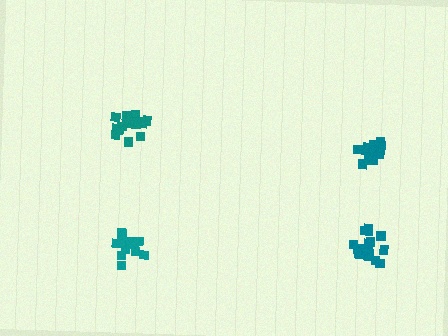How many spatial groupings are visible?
There are 4 spatial groupings.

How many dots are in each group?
Group 1: 20 dots, Group 2: 17 dots, Group 3: 16 dots, Group 4: 21 dots (74 total).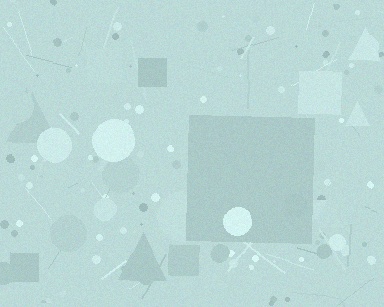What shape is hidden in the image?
A square is hidden in the image.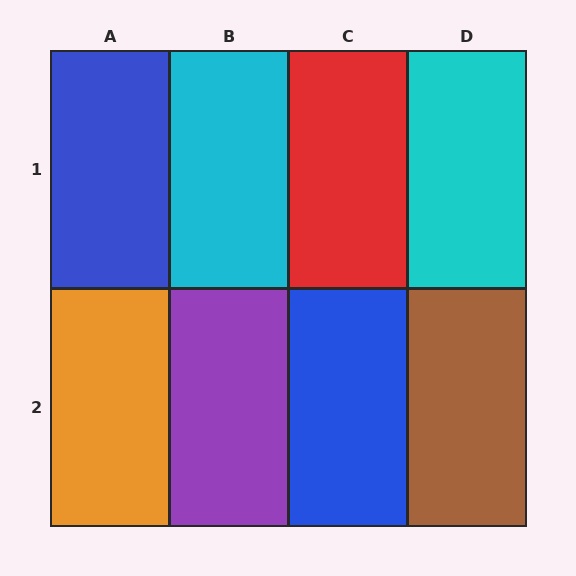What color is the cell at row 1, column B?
Cyan.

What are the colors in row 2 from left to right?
Orange, purple, blue, brown.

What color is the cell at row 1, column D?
Cyan.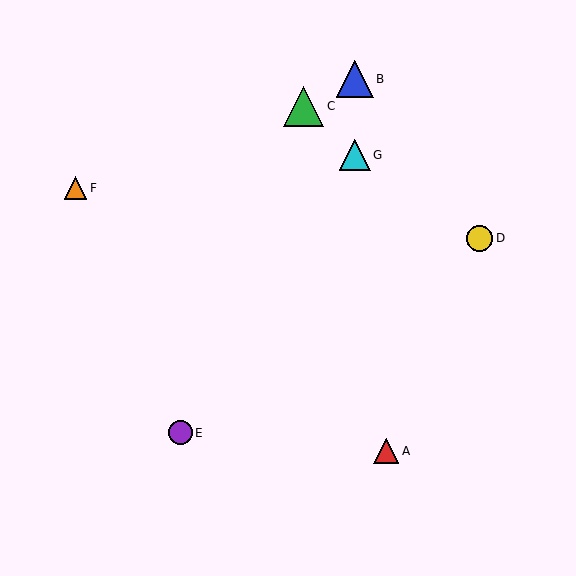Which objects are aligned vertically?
Objects B, G are aligned vertically.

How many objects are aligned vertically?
2 objects (B, G) are aligned vertically.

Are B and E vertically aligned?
No, B is at x≈355 and E is at x≈180.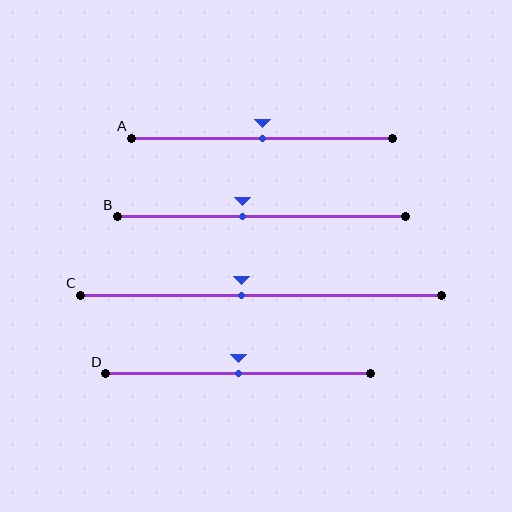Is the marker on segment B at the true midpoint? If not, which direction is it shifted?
No, the marker on segment B is shifted to the left by about 7% of the segment length.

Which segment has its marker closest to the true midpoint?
Segment A has its marker closest to the true midpoint.